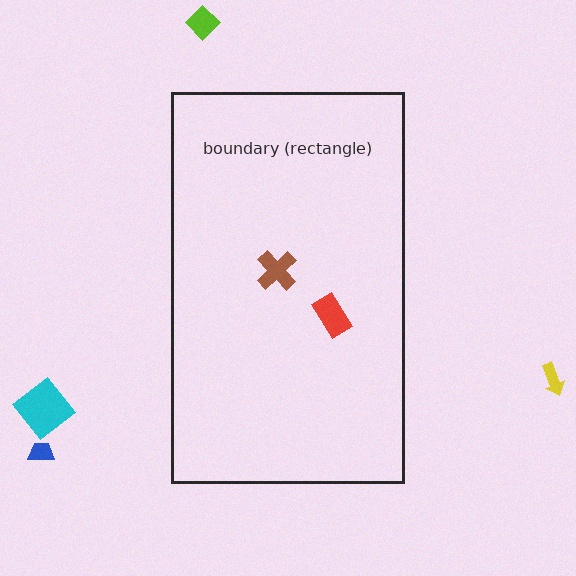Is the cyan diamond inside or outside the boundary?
Outside.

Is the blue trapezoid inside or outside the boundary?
Outside.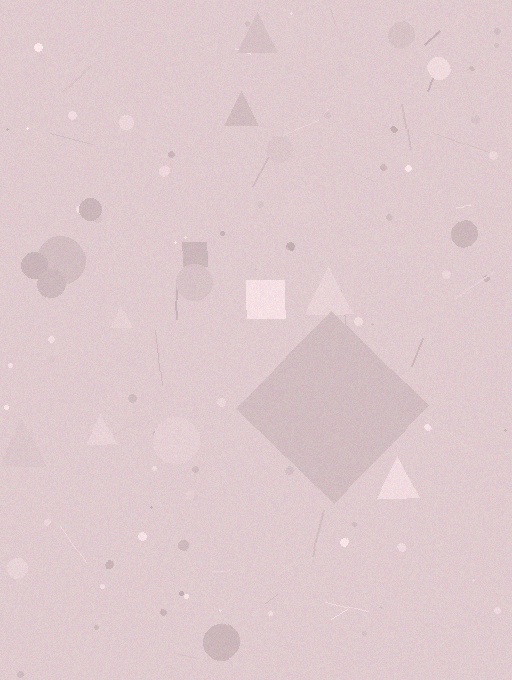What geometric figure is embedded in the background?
A diamond is embedded in the background.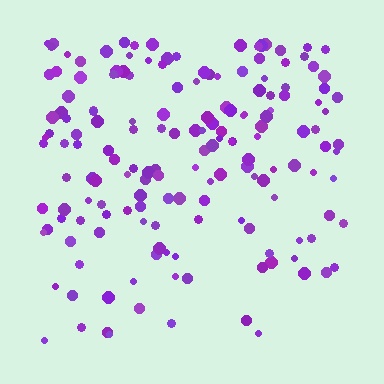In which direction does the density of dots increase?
From bottom to top, with the top side densest.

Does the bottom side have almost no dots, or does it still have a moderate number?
Still a moderate number, just noticeably fewer than the top.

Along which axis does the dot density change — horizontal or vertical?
Vertical.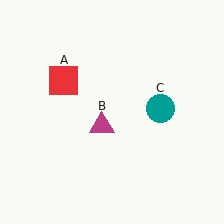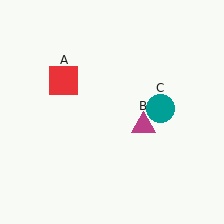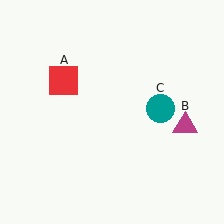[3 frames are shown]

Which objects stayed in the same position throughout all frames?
Red square (object A) and teal circle (object C) remained stationary.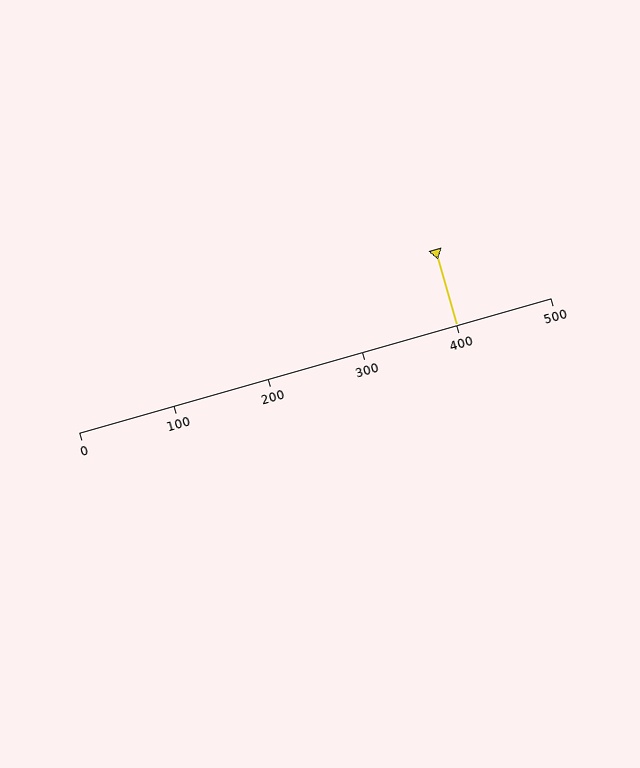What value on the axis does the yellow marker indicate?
The marker indicates approximately 400.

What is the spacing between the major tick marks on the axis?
The major ticks are spaced 100 apart.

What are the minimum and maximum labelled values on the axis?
The axis runs from 0 to 500.